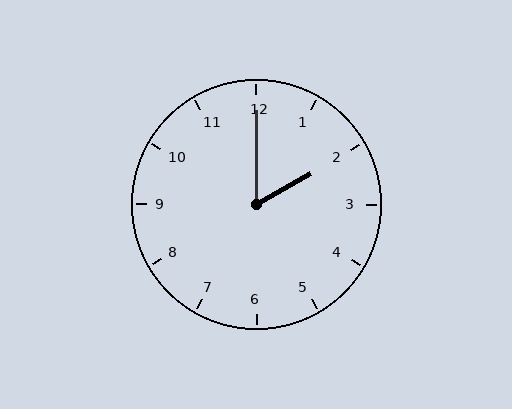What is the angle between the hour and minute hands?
Approximately 60 degrees.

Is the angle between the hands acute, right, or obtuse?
It is acute.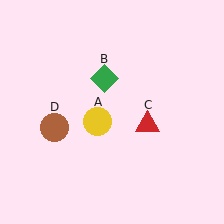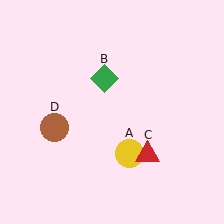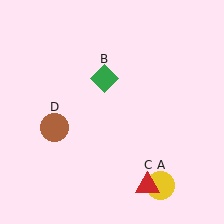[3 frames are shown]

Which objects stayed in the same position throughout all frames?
Green diamond (object B) and brown circle (object D) remained stationary.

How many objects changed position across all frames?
2 objects changed position: yellow circle (object A), red triangle (object C).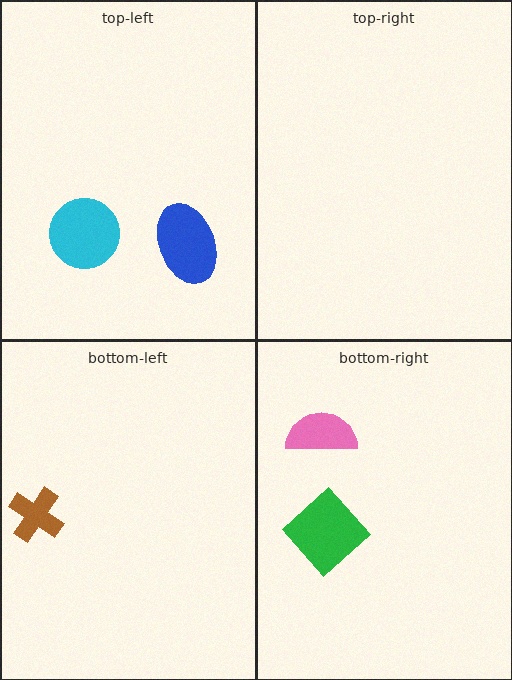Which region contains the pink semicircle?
The bottom-right region.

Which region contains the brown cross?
The bottom-left region.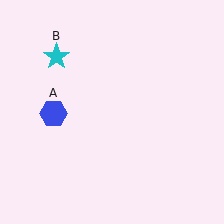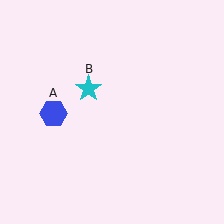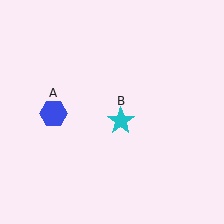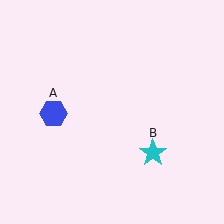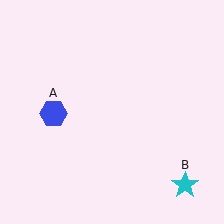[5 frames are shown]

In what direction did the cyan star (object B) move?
The cyan star (object B) moved down and to the right.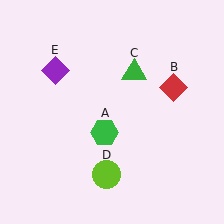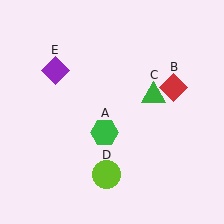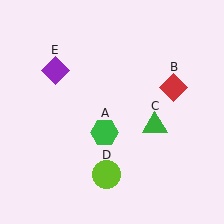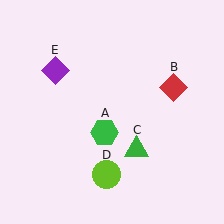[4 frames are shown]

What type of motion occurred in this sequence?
The green triangle (object C) rotated clockwise around the center of the scene.